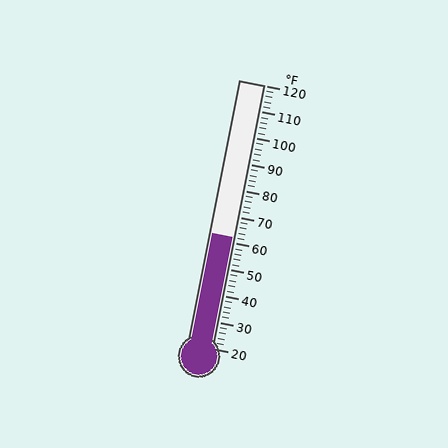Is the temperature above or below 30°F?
The temperature is above 30°F.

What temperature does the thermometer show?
The thermometer shows approximately 62°F.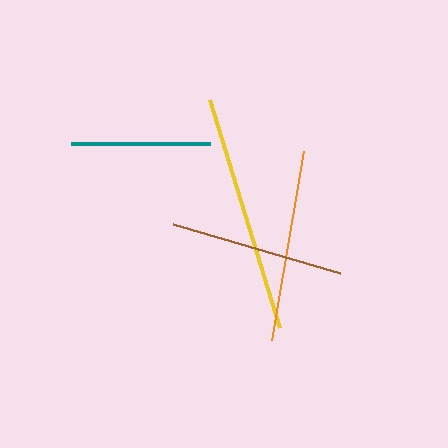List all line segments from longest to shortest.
From longest to shortest: yellow, orange, brown, teal.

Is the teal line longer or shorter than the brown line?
The brown line is longer than the teal line.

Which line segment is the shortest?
The teal line is the shortest at approximately 139 pixels.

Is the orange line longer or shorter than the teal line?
The orange line is longer than the teal line.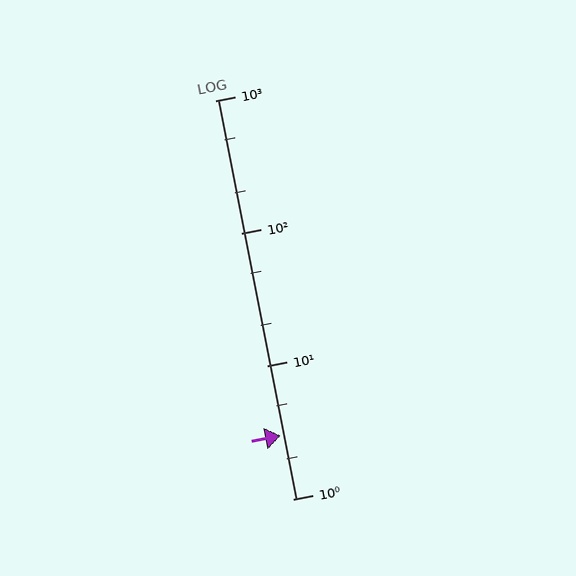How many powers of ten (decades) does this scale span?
The scale spans 3 decades, from 1 to 1000.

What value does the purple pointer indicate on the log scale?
The pointer indicates approximately 3.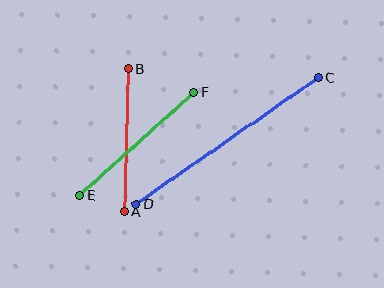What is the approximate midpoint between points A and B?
The midpoint is at approximately (126, 140) pixels.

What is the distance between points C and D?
The distance is approximately 221 pixels.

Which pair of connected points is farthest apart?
Points C and D are farthest apart.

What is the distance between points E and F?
The distance is approximately 154 pixels.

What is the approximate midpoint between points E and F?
The midpoint is at approximately (137, 144) pixels.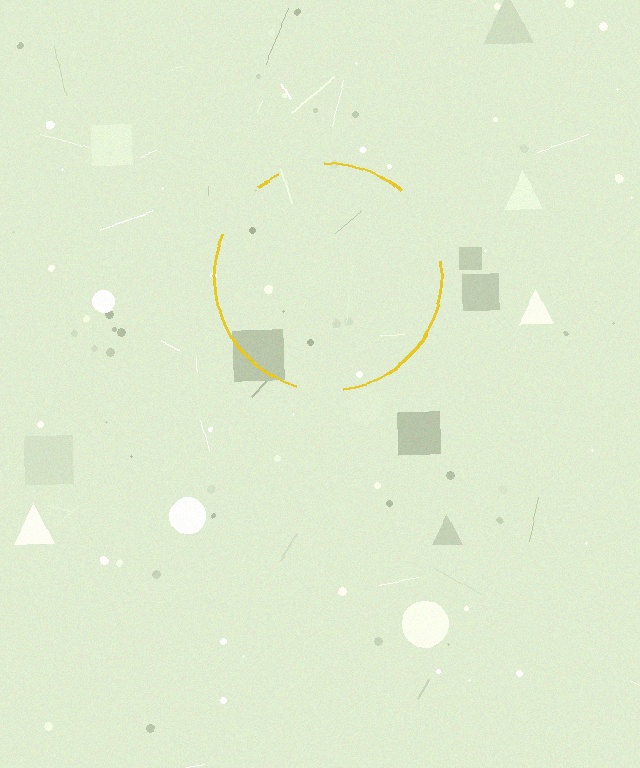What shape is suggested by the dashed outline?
The dashed outline suggests a circle.